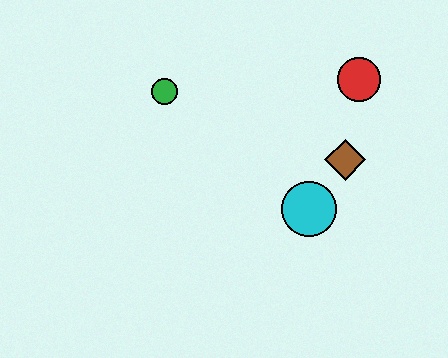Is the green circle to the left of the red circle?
Yes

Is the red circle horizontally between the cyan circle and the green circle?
No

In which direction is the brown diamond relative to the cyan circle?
The brown diamond is above the cyan circle.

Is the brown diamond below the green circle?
Yes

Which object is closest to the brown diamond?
The cyan circle is closest to the brown diamond.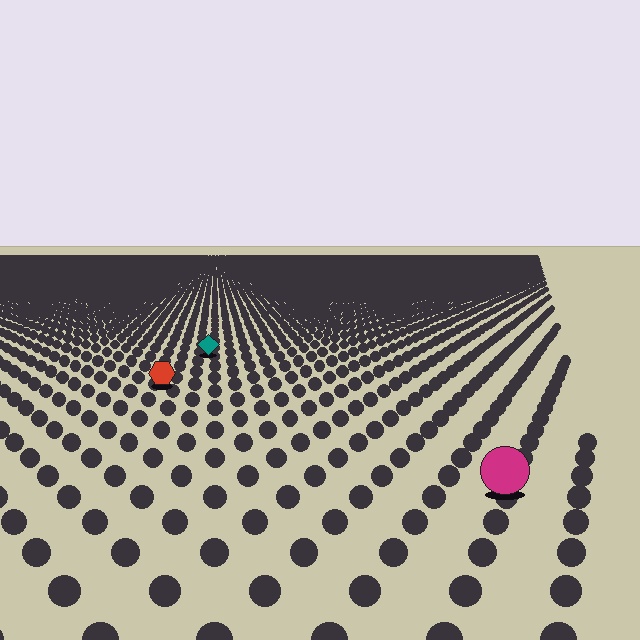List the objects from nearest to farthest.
From nearest to farthest: the magenta circle, the red hexagon, the teal diamond.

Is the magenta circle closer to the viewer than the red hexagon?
Yes. The magenta circle is closer — you can tell from the texture gradient: the ground texture is coarser near it.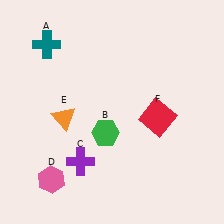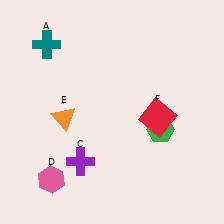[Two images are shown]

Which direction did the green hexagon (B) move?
The green hexagon (B) moved right.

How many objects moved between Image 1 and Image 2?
1 object moved between the two images.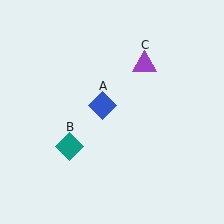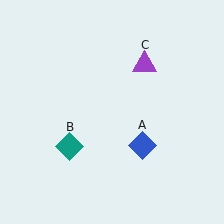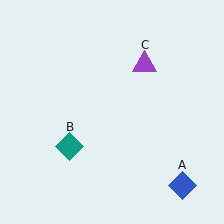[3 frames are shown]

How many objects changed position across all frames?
1 object changed position: blue diamond (object A).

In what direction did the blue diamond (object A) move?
The blue diamond (object A) moved down and to the right.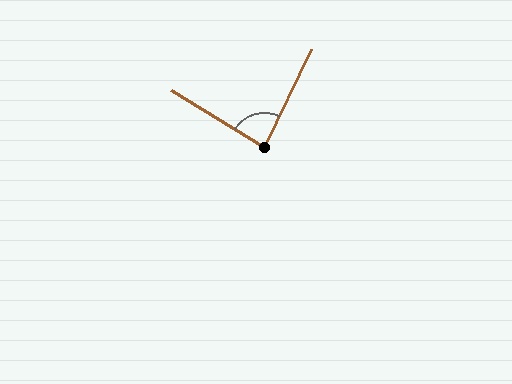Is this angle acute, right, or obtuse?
It is acute.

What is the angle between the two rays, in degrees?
Approximately 84 degrees.